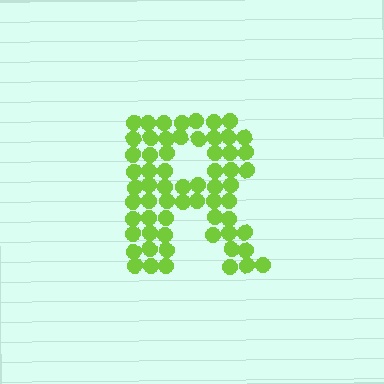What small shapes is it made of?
It is made of small circles.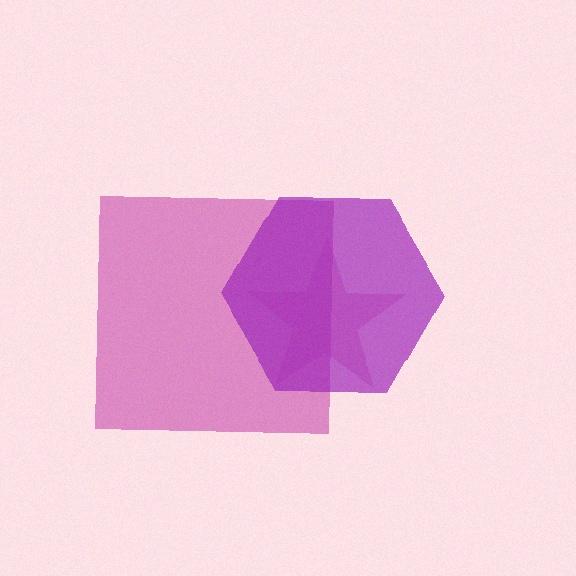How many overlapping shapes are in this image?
There are 3 overlapping shapes in the image.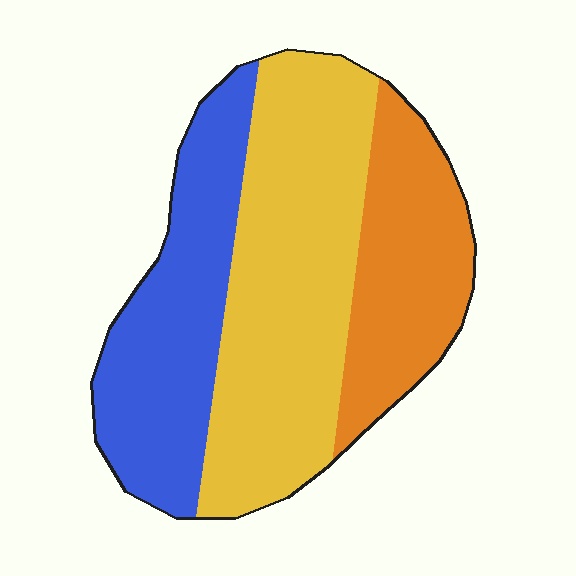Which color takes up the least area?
Orange, at roughly 25%.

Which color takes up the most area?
Yellow, at roughly 45%.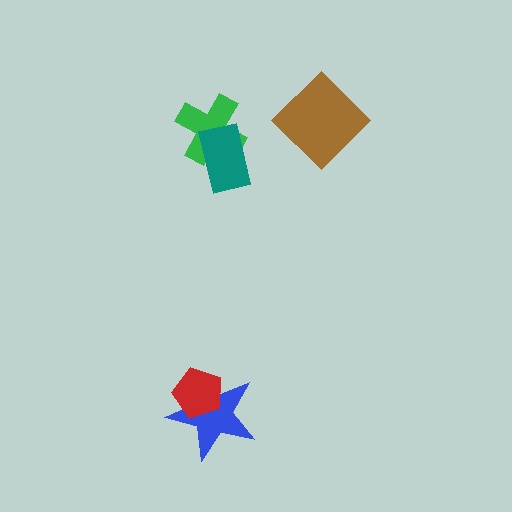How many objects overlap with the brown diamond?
0 objects overlap with the brown diamond.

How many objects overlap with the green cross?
1 object overlaps with the green cross.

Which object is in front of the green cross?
The teal rectangle is in front of the green cross.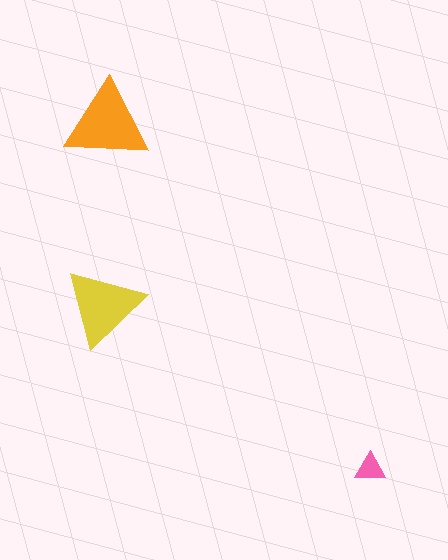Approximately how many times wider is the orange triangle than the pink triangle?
About 3 times wider.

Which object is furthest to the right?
The pink triangle is rightmost.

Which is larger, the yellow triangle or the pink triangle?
The yellow one.